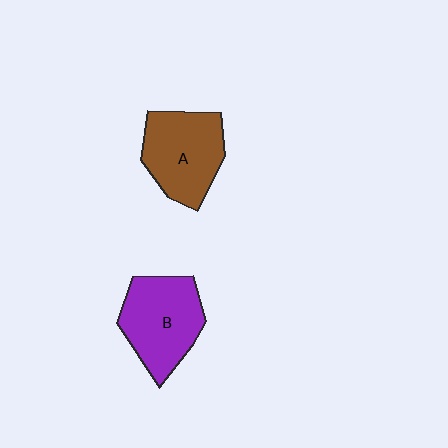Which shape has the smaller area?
Shape A (brown).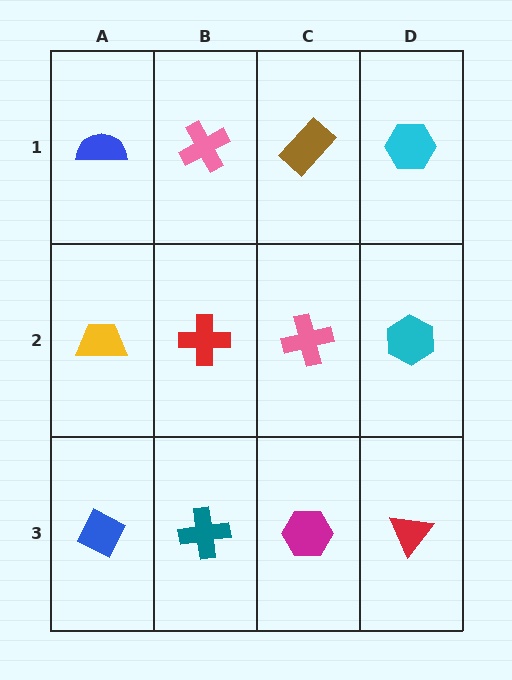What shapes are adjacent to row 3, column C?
A pink cross (row 2, column C), a teal cross (row 3, column B), a red triangle (row 3, column D).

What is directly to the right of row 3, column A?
A teal cross.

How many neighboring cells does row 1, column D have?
2.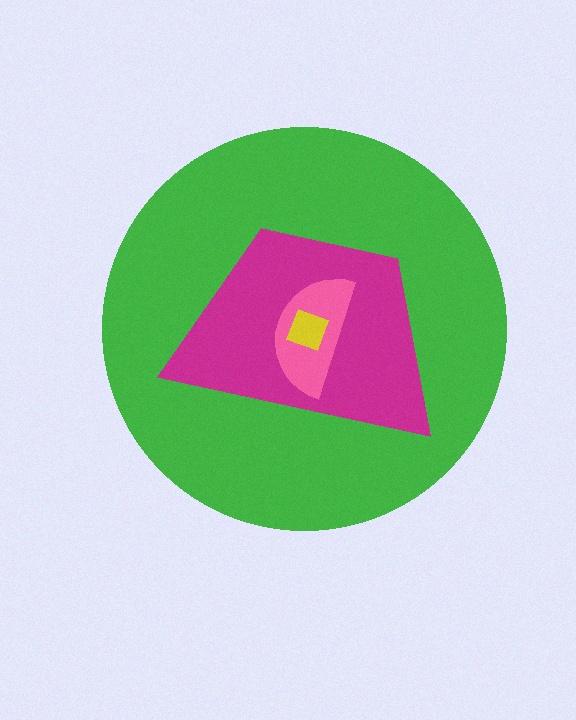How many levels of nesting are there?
4.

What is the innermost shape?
The yellow diamond.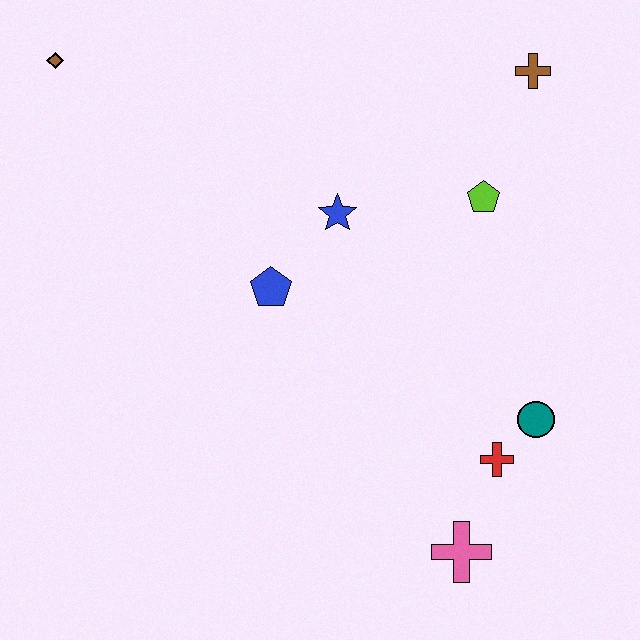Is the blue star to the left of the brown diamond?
No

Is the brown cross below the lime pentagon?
No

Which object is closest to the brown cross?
The lime pentagon is closest to the brown cross.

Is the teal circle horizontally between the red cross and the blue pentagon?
No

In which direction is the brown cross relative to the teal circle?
The brown cross is above the teal circle.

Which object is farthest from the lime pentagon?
The brown diamond is farthest from the lime pentagon.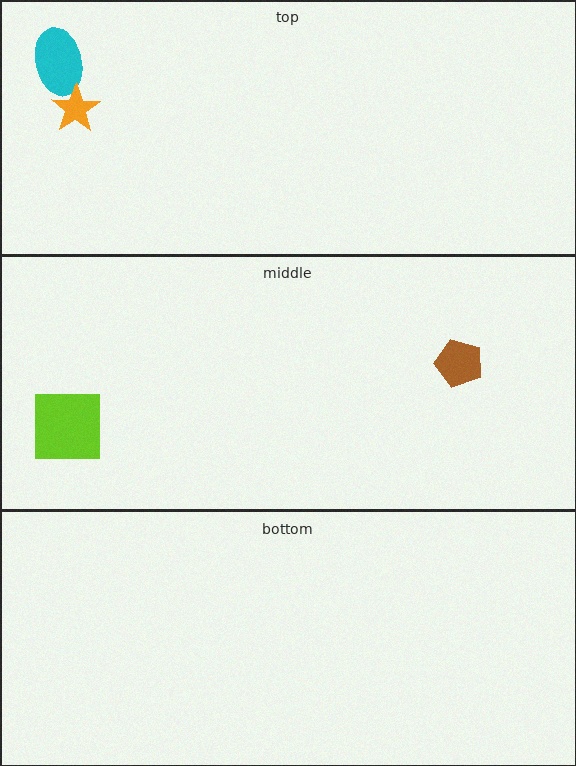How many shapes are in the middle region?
2.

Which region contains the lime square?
The middle region.